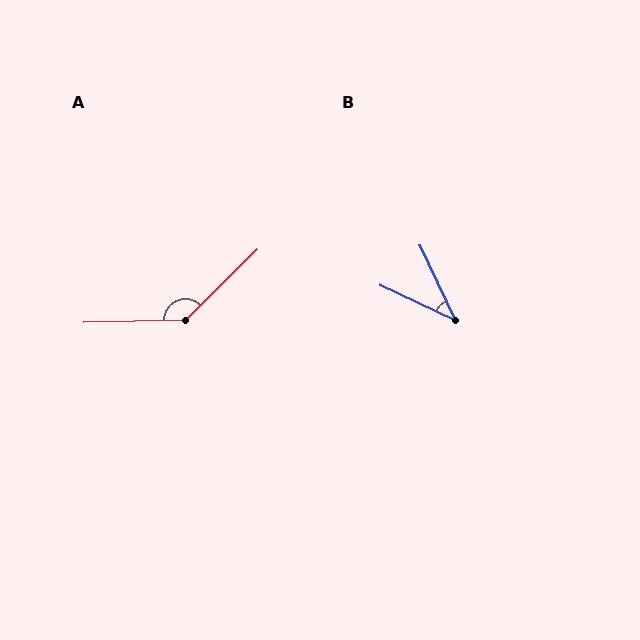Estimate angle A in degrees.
Approximately 136 degrees.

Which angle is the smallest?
B, at approximately 40 degrees.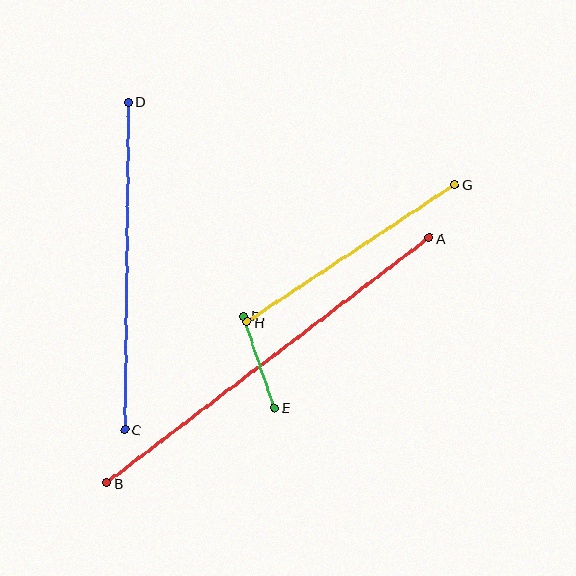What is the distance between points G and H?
The distance is approximately 248 pixels.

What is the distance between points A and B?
The distance is approximately 405 pixels.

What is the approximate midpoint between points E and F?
The midpoint is at approximately (259, 362) pixels.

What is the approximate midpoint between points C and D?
The midpoint is at approximately (127, 266) pixels.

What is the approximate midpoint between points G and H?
The midpoint is at approximately (351, 253) pixels.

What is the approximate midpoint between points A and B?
The midpoint is at approximately (268, 360) pixels.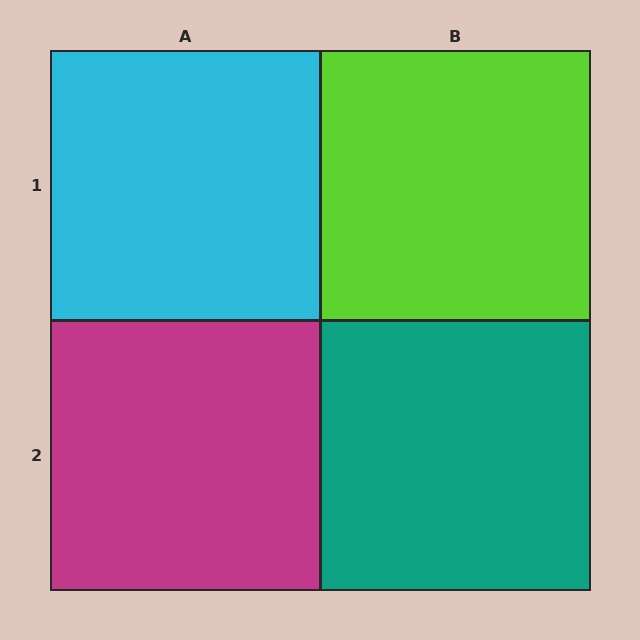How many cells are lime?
1 cell is lime.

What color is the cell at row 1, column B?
Lime.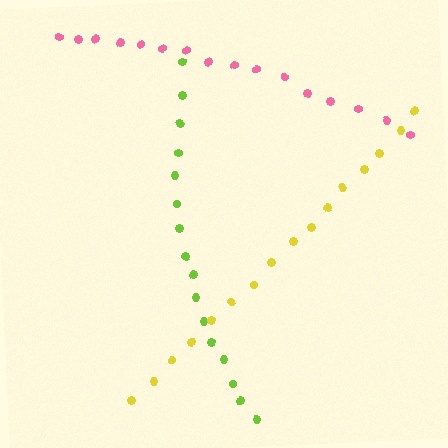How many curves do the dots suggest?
There are 3 distinct paths.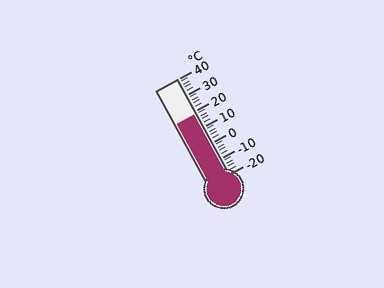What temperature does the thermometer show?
The thermometer shows approximately 18°C.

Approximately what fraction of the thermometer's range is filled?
The thermometer is filled to approximately 65% of its range.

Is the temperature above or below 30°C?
The temperature is below 30°C.